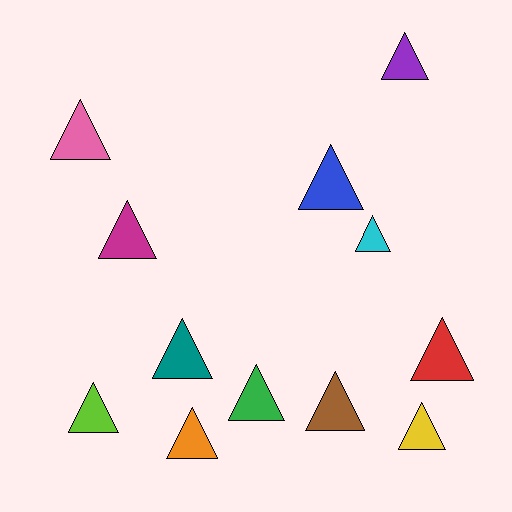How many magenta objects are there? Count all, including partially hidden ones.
There is 1 magenta object.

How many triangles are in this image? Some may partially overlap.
There are 12 triangles.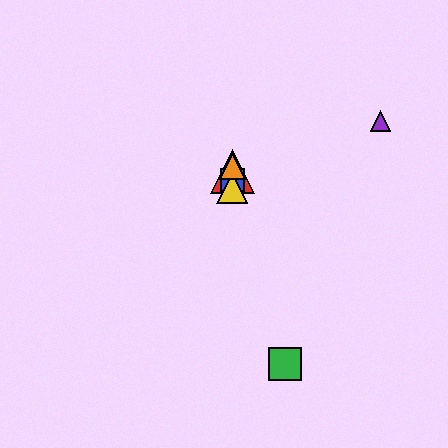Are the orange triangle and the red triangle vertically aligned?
Yes, both are at x≈232.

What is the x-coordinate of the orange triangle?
The orange triangle is at x≈232.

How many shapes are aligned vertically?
4 shapes (the red triangle, the blue square, the yellow triangle, the orange triangle) are aligned vertically.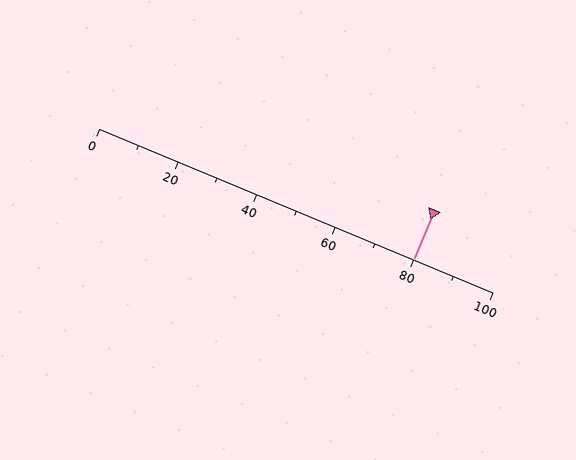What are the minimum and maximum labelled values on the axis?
The axis runs from 0 to 100.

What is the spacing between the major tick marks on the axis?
The major ticks are spaced 20 apart.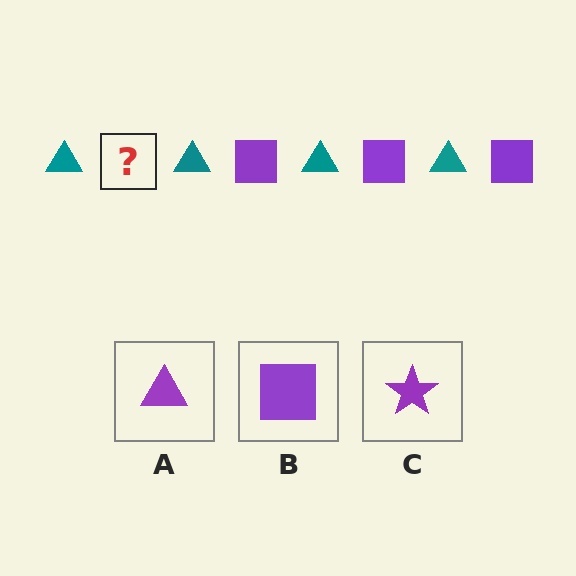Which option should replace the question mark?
Option B.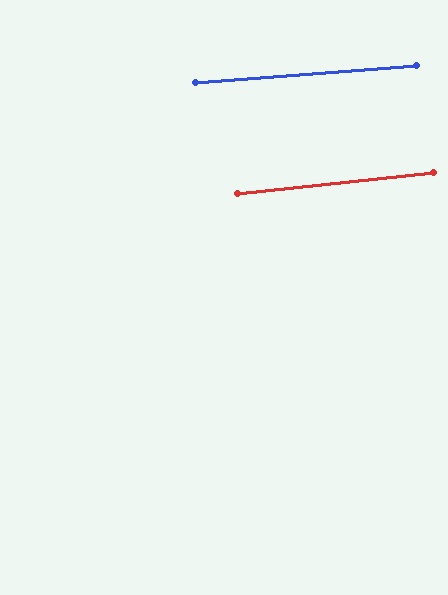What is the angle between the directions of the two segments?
Approximately 2 degrees.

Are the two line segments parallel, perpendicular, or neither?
Parallel — their directions differ by only 1.8°.